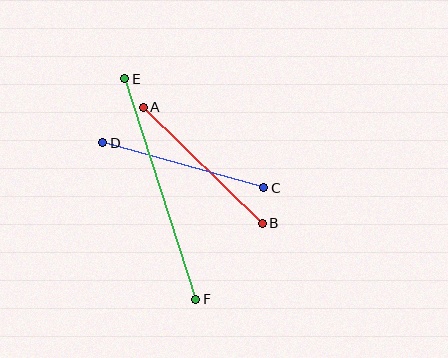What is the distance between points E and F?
The distance is approximately 232 pixels.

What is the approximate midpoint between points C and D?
The midpoint is at approximately (183, 165) pixels.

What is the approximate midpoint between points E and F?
The midpoint is at approximately (160, 189) pixels.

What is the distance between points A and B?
The distance is approximately 166 pixels.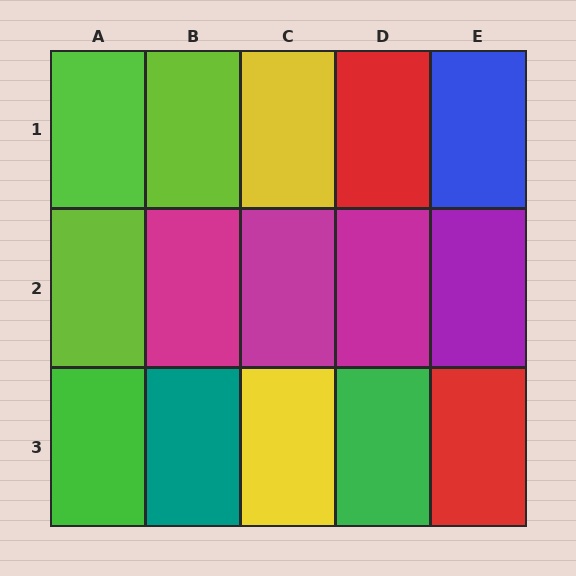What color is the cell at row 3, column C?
Yellow.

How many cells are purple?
1 cell is purple.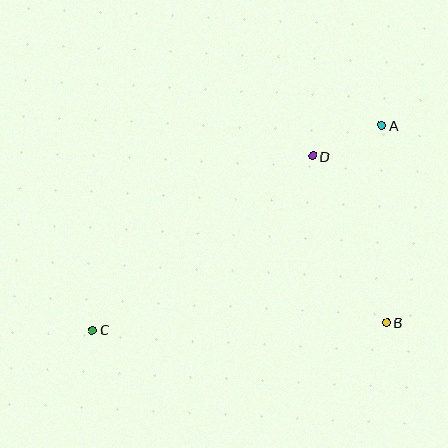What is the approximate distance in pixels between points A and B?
The distance between A and B is approximately 197 pixels.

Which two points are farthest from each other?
Points A and C are farthest from each other.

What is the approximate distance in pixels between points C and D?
The distance between C and D is approximately 281 pixels.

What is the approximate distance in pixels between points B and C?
The distance between B and C is approximately 294 pixels.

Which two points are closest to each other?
Points A and D are closest to each other.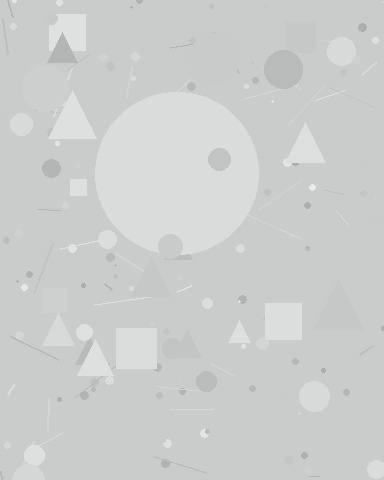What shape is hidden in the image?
A circle is hidden in the image.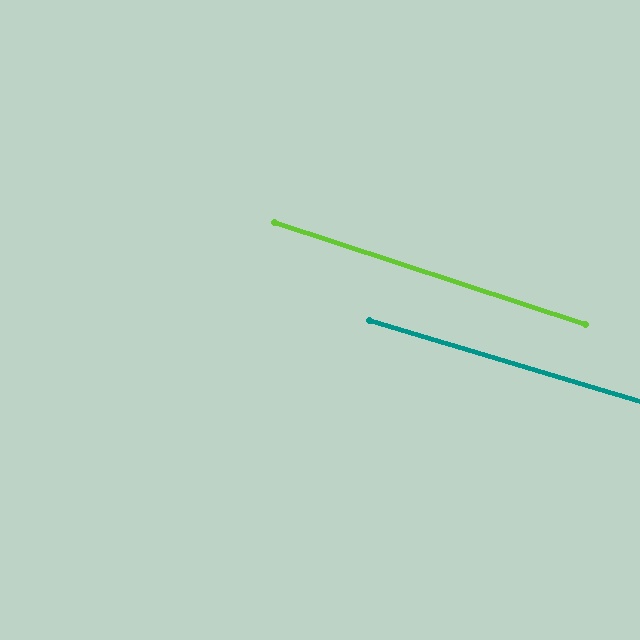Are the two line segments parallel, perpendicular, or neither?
Parallel — their directions differ by only 1.6°.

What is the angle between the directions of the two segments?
Approximately 2 degrees.